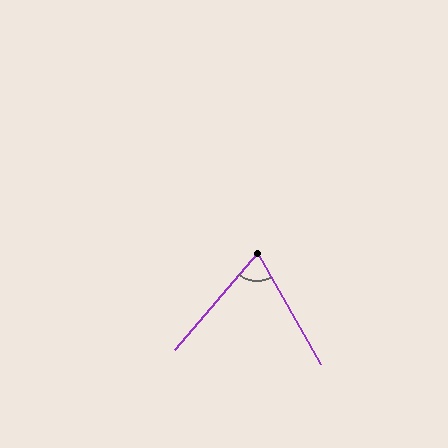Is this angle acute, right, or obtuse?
It is acute.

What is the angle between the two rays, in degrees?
Approximately 70 degrees.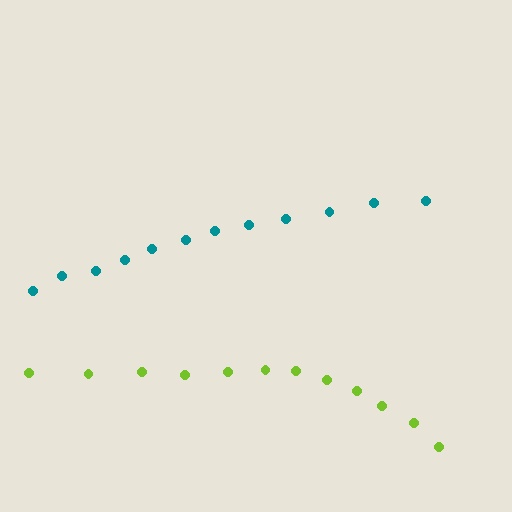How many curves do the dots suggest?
There are 2 distinct paths.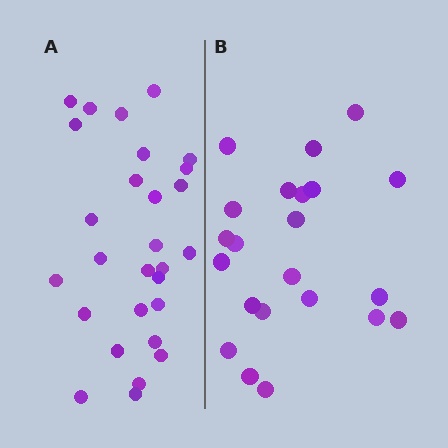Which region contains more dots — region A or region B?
Region A (the left region) has more dots.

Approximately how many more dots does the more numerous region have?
Region A has about 6 more dots than region B.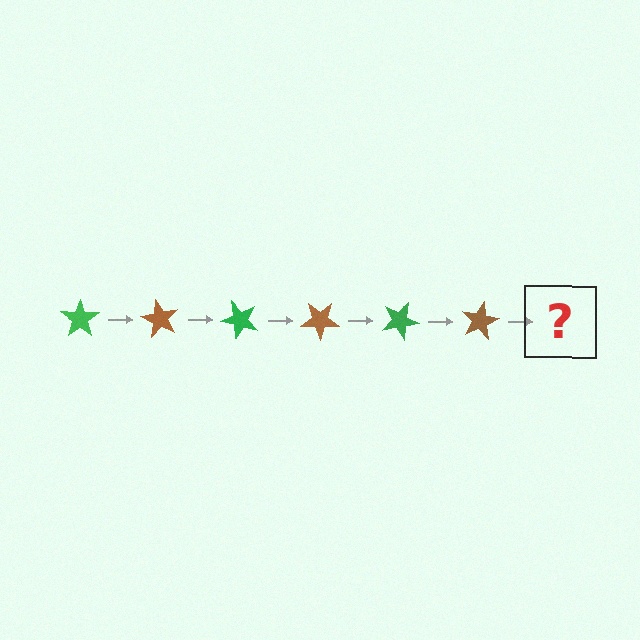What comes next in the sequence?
The next element should be a green star, rotated 360 degrees from the start.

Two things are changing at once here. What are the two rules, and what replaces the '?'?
The two rules are that it rotates 60 degrees each step and the color cycles through green and brown. The '?' should be a green star, rotated 360 degrees from the start.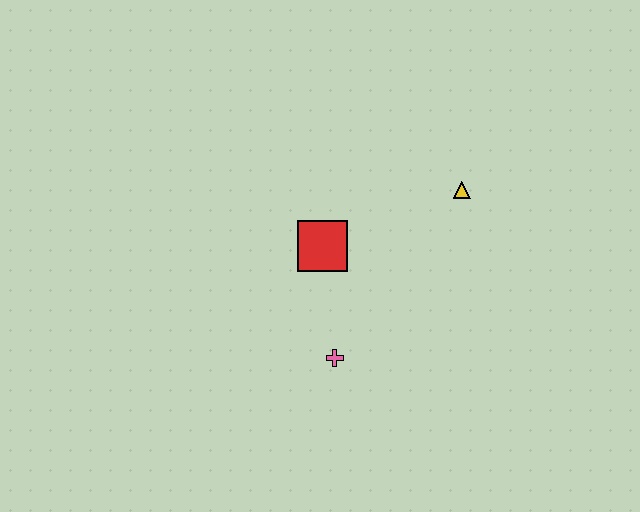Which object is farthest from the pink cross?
The yellow triangle is farthest from the pink cross.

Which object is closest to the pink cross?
The red square is closest to the pink cross.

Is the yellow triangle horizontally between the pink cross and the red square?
No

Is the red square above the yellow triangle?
No